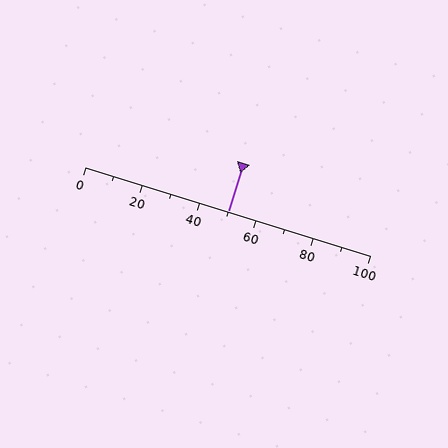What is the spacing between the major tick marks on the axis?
The major ticks are spaced 20 apart.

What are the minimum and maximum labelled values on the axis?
The axis runs from 0 to 100.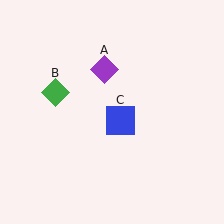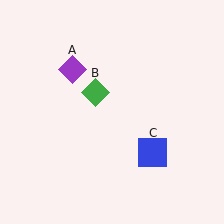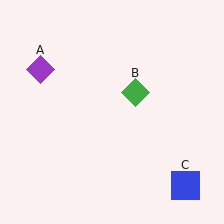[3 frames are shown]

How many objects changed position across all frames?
3 objects changed position: purple diamond (object A), green diamond (object B), blue square (object C).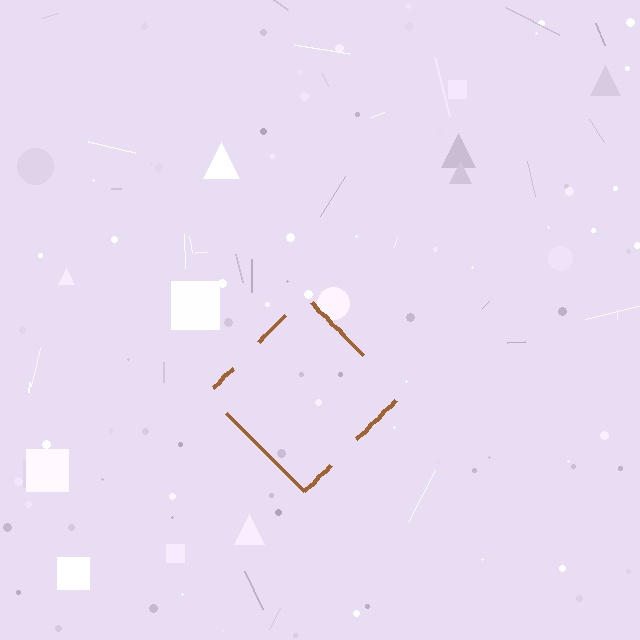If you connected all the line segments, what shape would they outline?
They would outline a diamond.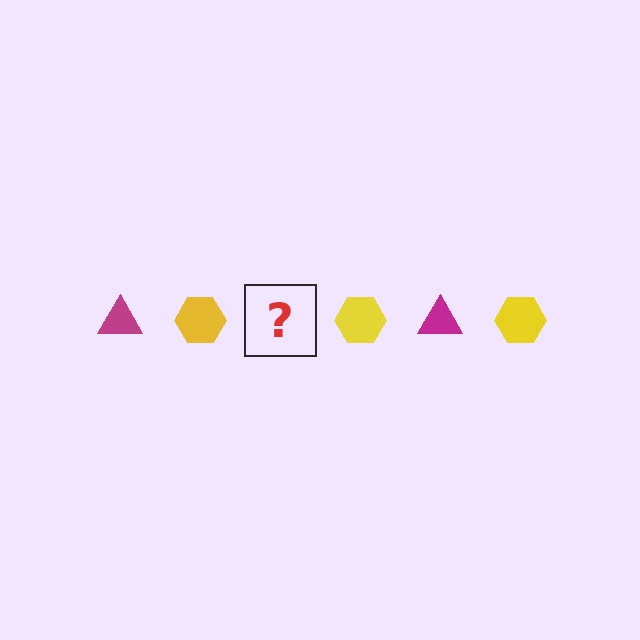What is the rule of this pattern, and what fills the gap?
The rule is that the pattern alternates between magenta triangle and yellow hexagon. The gap should be filled with a magenta triangle.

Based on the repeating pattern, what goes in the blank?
The blank should be a magenta triangle.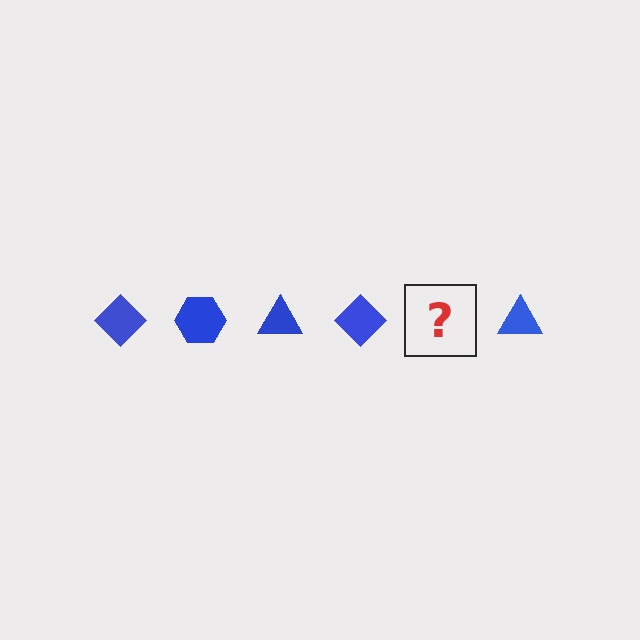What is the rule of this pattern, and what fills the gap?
The rule is that the pattern cycles through diamond, hexagon, triangle shapes in blue. The gap should be filled with a blue hexagon.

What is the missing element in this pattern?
The missing element is a blue hexagon.